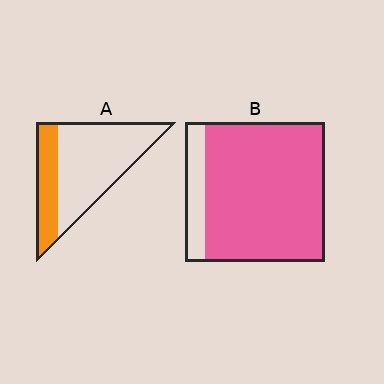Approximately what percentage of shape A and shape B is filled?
A is approximately 30% and B is approximately 85%.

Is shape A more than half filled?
No.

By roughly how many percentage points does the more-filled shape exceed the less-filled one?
By roughly 55 percentage points (B over A).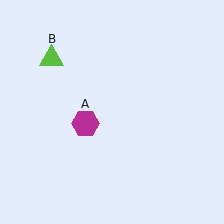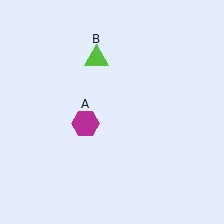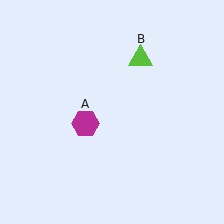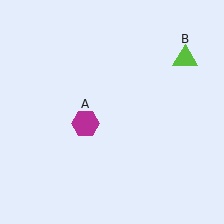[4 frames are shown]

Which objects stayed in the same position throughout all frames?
Magenta hexagon (object A) remained stationary.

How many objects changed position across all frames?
1 object changed position: lime triangle (object B).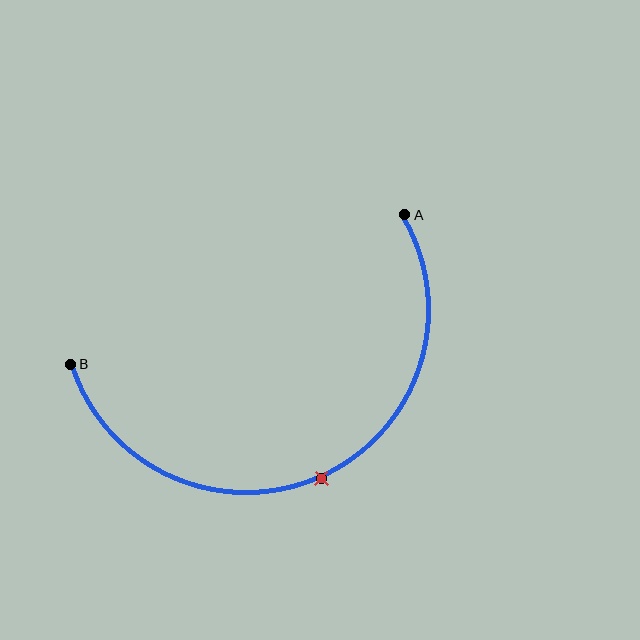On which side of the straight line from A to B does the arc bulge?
The arc bulges below the straight line connecting A and B.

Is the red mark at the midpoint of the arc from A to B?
Yes. The red mark lies on the arc at equal arc-length from both A and B — it is the arc midpoint.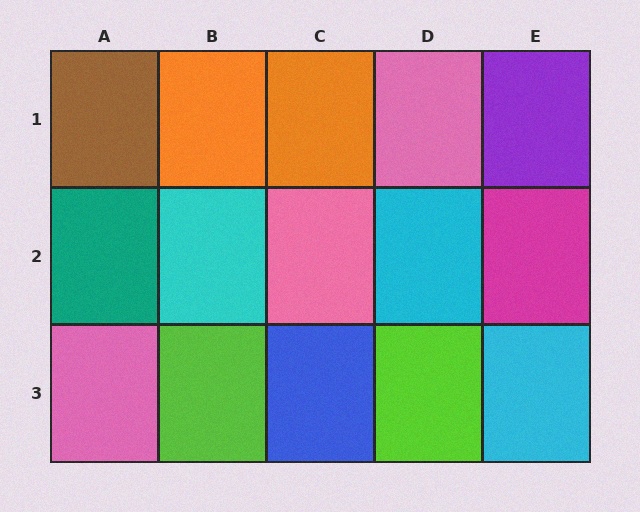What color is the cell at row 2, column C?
Pink.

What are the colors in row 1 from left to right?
Brown, orange, orange, pink, purple.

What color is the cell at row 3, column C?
Blue.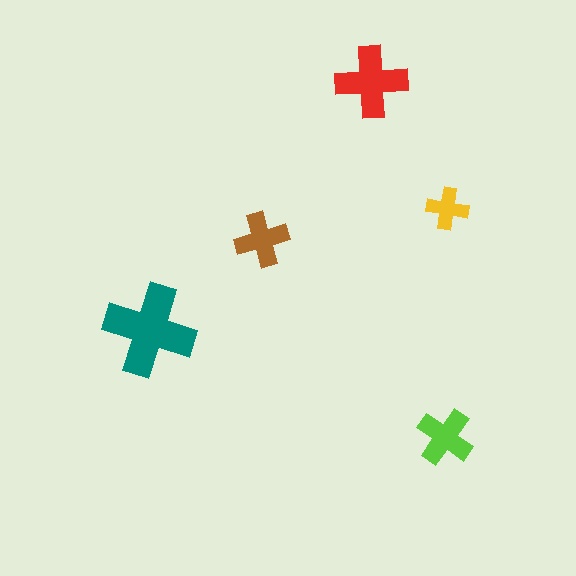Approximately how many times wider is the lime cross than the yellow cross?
About 1.5 times wider.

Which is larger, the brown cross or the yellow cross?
The brown one.